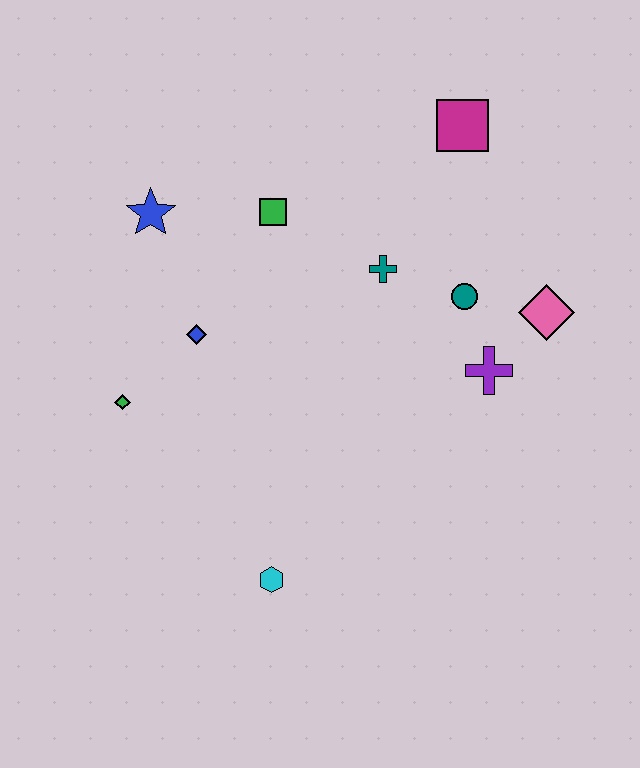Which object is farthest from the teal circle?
The green diamond is farthest from the teal circle.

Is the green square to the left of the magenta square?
Yes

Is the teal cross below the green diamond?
No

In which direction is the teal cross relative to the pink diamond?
The teal cross is to the left of the pink diamond.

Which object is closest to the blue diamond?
The green diamond is closest to the blue diamond.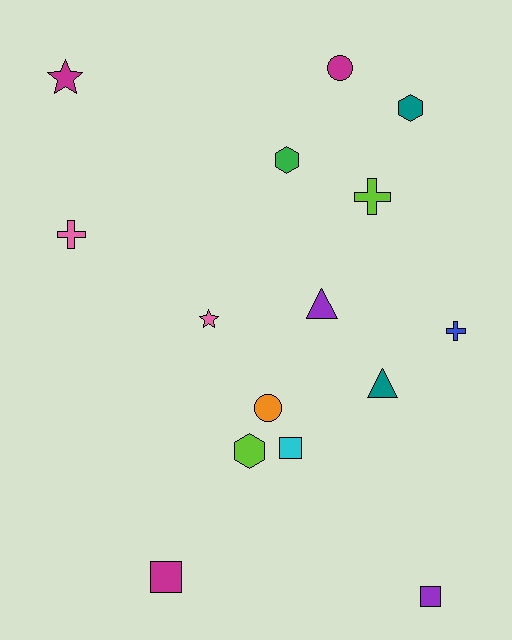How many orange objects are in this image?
There is 1 orange object.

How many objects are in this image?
There are 15 objects.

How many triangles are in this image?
There are 2 triangles.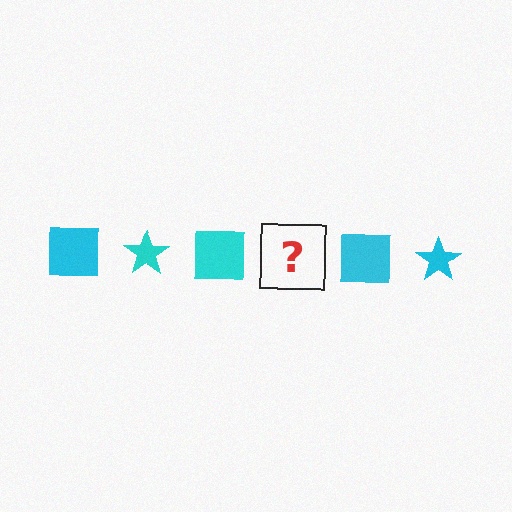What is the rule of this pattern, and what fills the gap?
The rule is that the pattern cycles through square, star shapes in cyan. The gap should be filled with a cyan star.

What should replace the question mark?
The question mark should be replaced with a cyan star.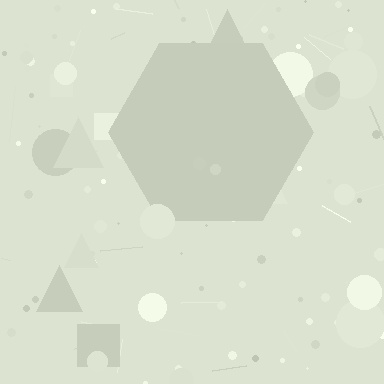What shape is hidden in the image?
A hexagon is hidden in the image.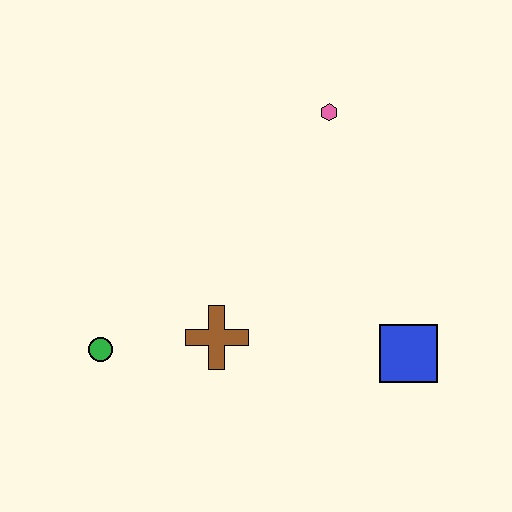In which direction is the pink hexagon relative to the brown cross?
The pink hexagon is above the brown cross.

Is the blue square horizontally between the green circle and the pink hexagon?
No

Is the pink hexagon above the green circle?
Yes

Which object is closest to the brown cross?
The green circle is closest to the brown cross.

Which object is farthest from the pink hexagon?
The green circle is farthest from the pink hexagon.